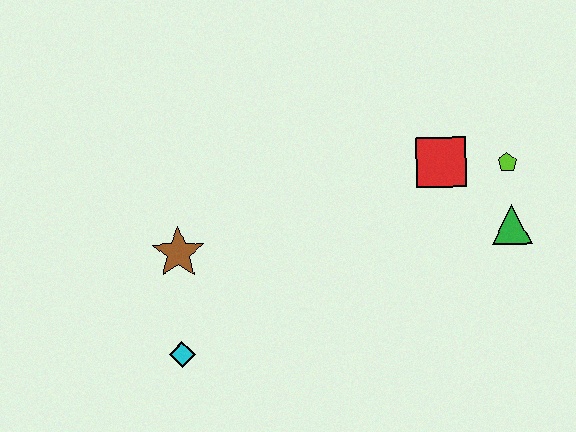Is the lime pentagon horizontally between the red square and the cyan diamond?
No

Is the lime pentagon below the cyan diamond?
No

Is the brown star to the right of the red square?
No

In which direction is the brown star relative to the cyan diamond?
The brown star is above the cyan diamond.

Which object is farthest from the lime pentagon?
The cyan diamond is farthest from the lime pentagon.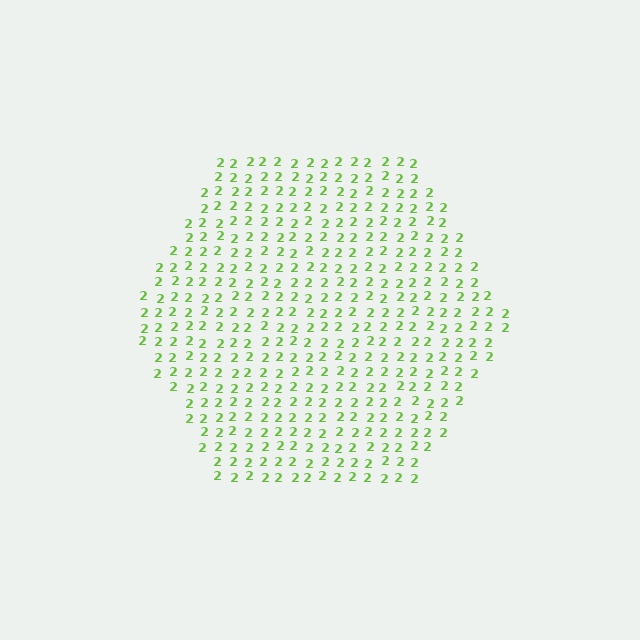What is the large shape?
The large shape is a hexagon.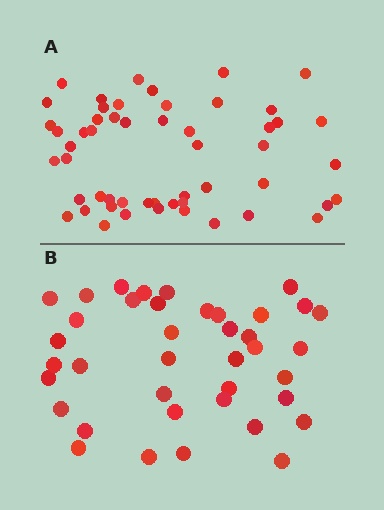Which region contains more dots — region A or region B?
Region A (the top region) has more dots.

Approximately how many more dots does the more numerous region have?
Region A has approximately 15 more dots than region B.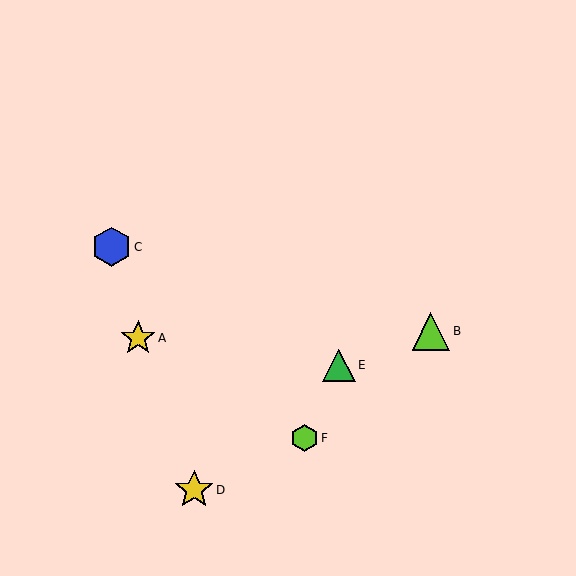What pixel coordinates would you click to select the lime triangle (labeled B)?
Click at (431, 331) to select the lime triangle B.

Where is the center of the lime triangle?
The center of the lime triangle is at (431, 331).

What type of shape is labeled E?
Shape E is a green triangle.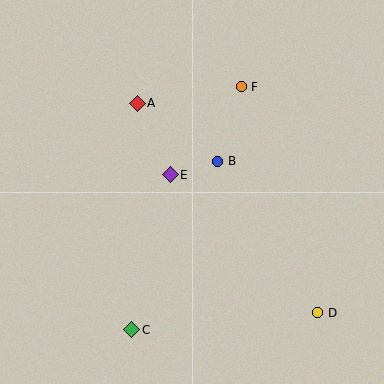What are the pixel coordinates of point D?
Point D is at (318, 313).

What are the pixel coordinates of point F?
Point F is at (241, 87).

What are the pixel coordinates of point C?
Point C is at (132, 330).